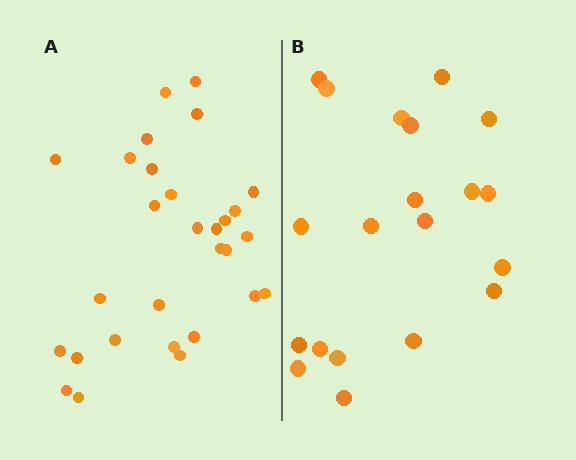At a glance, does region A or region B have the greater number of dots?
Region A (the left region) has more dots.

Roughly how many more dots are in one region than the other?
Region A has roughly 8 or so more dots than region B.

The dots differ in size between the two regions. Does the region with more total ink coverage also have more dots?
No. Region B has more total ink coverage because its dots are larger, but region A actually contains more individual dots. Total area can be misleading — the number of items is what matters here.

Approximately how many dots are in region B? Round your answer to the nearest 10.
About 20 dots.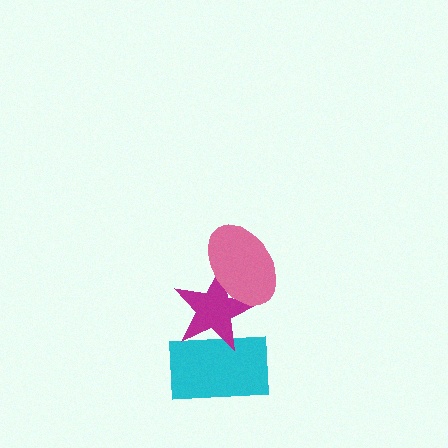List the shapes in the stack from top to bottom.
From top to bottom: the pink ellipse, the magenta star, the cyan rectangle.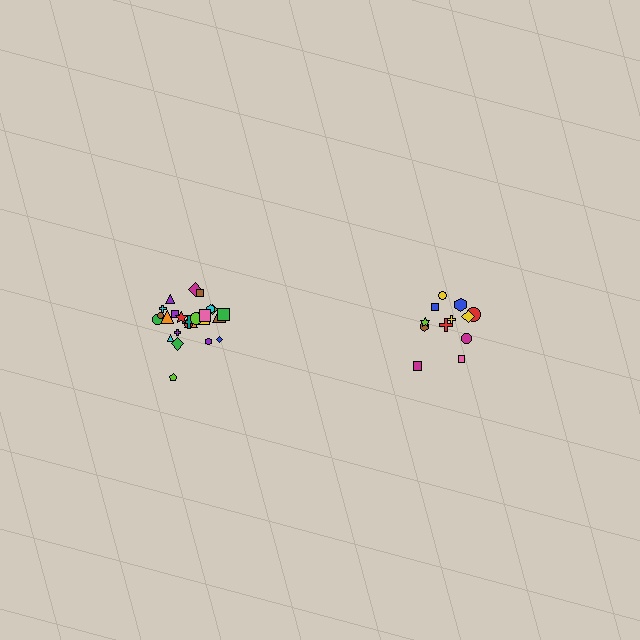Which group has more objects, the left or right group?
The left group.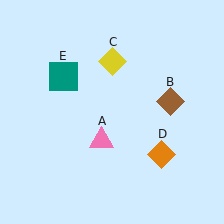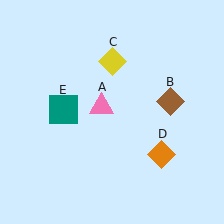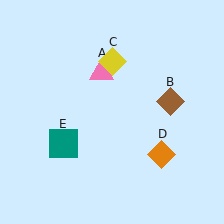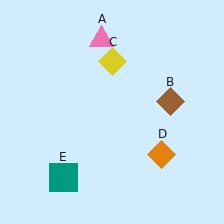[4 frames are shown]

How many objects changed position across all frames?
2 objects changed position: pink triangle (object A), teal square (object E).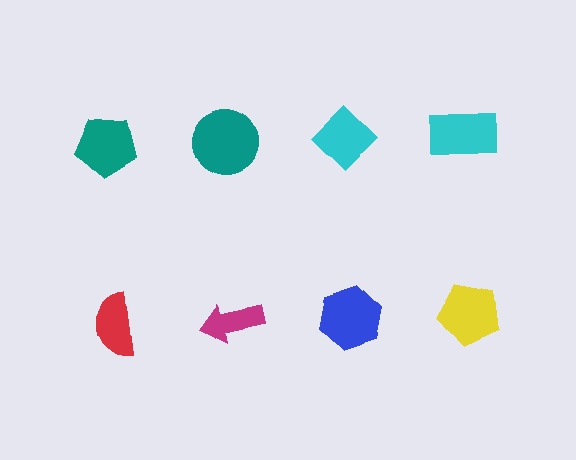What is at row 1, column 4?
A cyan rectangle.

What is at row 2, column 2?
A magenta arrow.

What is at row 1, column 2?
A teal circle.